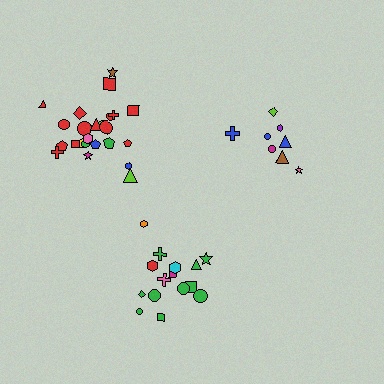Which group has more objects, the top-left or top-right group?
The top-left group.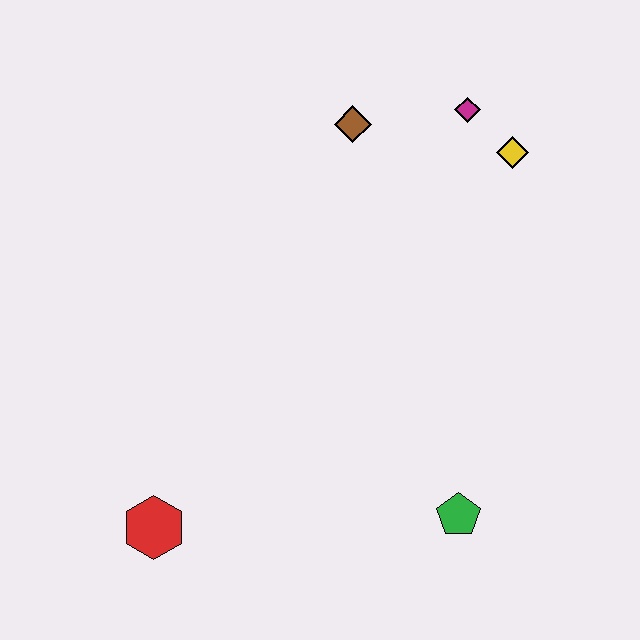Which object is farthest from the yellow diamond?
The red hexagon is farthest from the yellow diamond.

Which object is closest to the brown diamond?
The magenta diamond is closest to the brown diamond.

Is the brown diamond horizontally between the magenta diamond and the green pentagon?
No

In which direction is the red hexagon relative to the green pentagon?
The red hexagon is to the left of the green pentagon.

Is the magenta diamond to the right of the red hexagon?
Yes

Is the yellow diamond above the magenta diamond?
No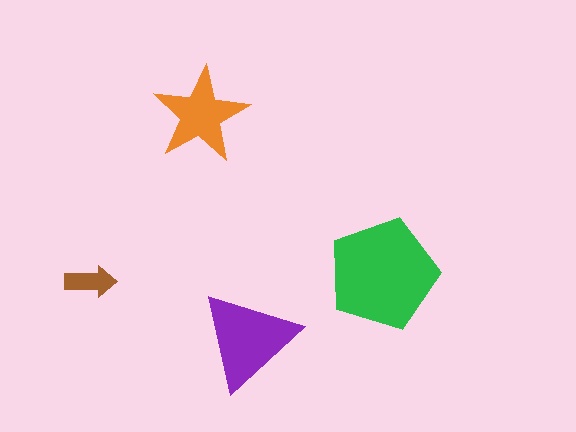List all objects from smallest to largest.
The brown arrow, the orange star, the purple triangle, the green pentagon.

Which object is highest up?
The orange star is topmost.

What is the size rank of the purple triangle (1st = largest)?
2nd.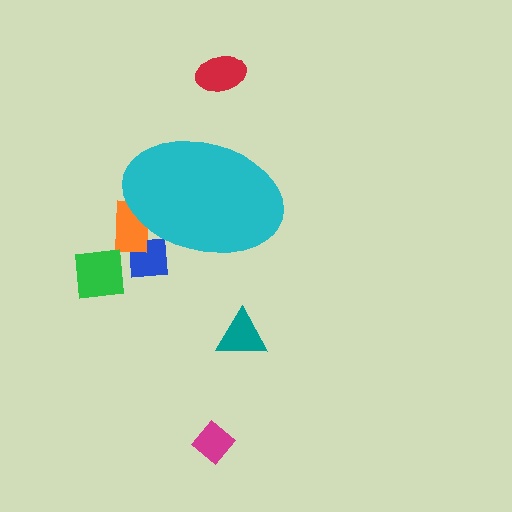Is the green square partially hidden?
No, the green square is fully visible.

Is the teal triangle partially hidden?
No, the teal triangle is fully visible.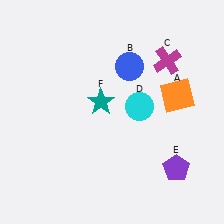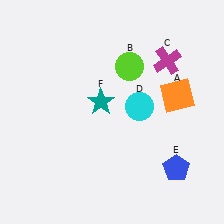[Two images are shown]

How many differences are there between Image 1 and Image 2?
There are 2 differences between the two images.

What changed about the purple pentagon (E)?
In Image 1, E is purple. In Image 2, it changed to blue.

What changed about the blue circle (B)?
In Image 1, B is blue. In Image 2, it changed to lime.